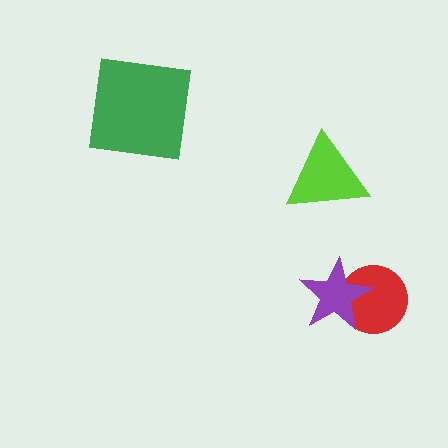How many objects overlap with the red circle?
1 object overlaps with the red circle.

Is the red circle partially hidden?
Yes, it is partially covered by another shape.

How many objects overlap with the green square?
0 objects overlap with the green square.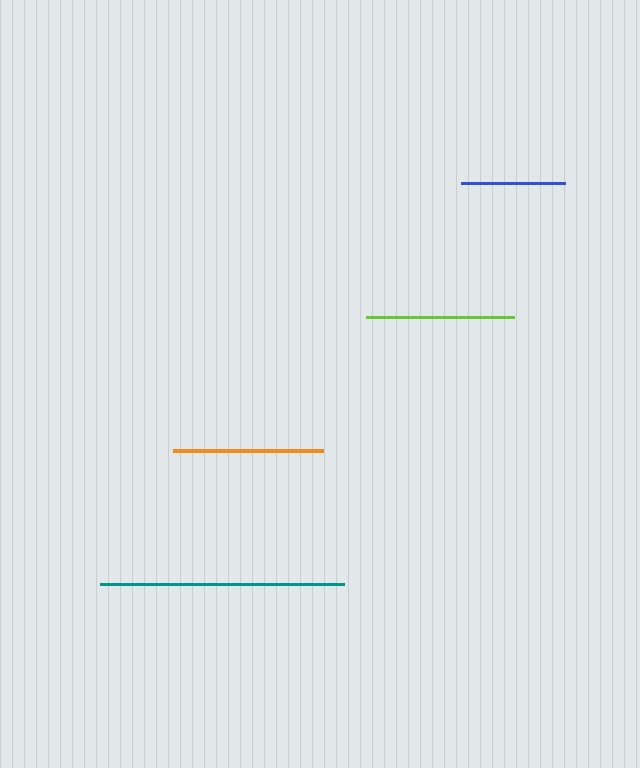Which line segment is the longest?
The teal line is the longest at approximately 244 pixels.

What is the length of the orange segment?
The orange segment is approximately 150 pixels long.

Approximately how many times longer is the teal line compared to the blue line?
The teal line is approximately 2.3 times the length of the blue line.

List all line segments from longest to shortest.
From longest to shortest: teal, orange, lime, blue.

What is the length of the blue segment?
The blue segment is approximately 104 pixels long.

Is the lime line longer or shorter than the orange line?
The orange line is longer than the lime line.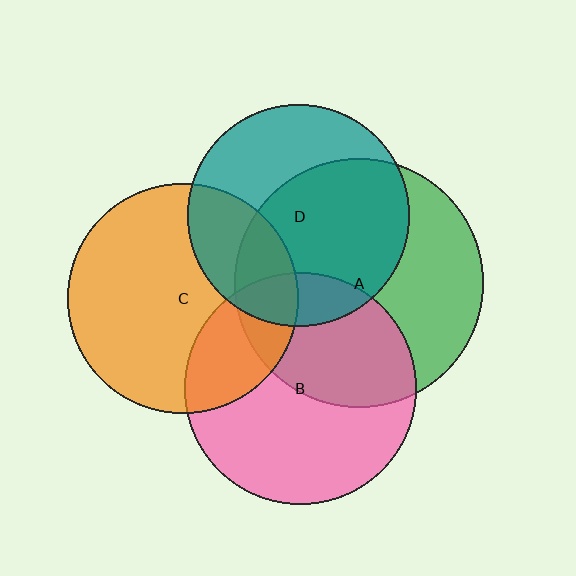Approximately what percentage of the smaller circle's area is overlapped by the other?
Approximately 25%.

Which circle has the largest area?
Circle A (green).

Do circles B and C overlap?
Yes.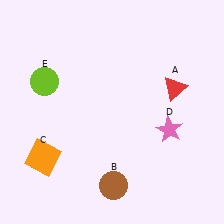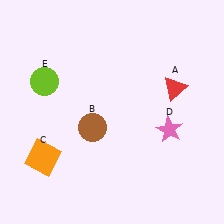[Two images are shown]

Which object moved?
The brown circle (B) moved up.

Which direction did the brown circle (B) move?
The brown circle (B) moved up.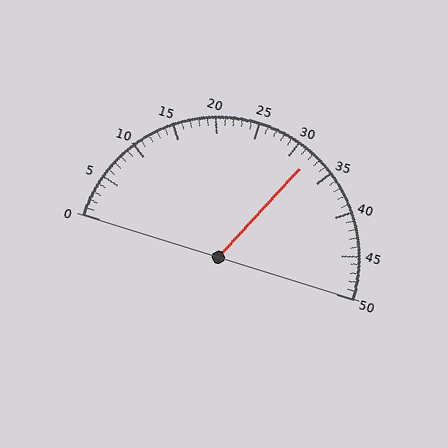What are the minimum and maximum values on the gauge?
The gauge ranges from 0 to 50.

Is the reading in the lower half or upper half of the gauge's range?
The reading is in the upper half of the range (0 to 50).